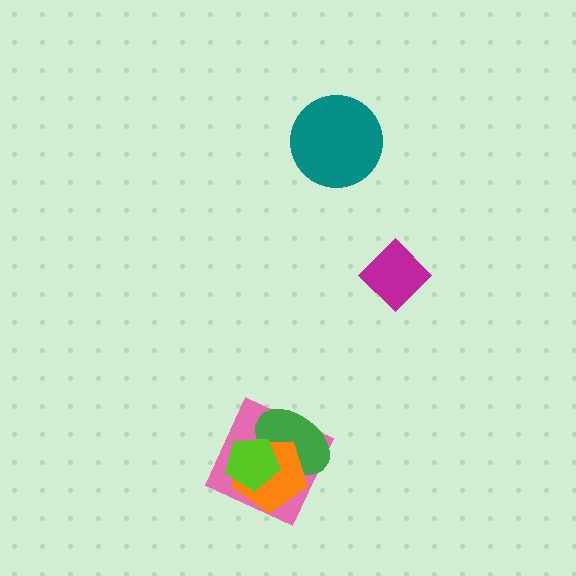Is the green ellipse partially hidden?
Yes, it is partially covered by another shape.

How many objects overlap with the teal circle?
0 objects overlap with the teal circle.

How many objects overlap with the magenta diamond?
0 objects overlap with the magenta diamond.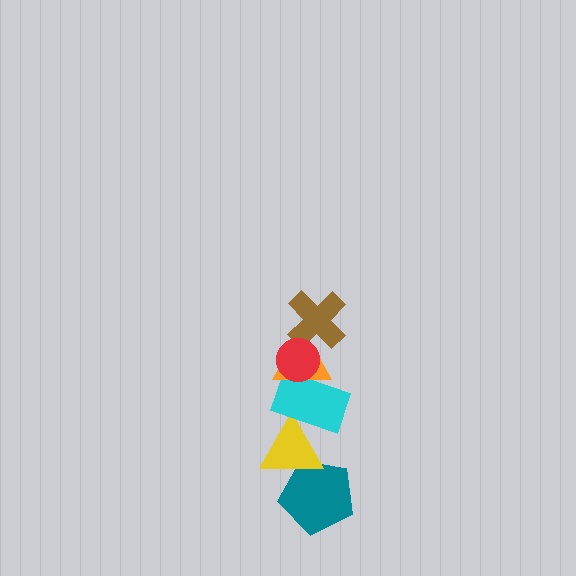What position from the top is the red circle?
The red circle is 1st from the top.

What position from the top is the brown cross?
The brown cross is 2nd from the top.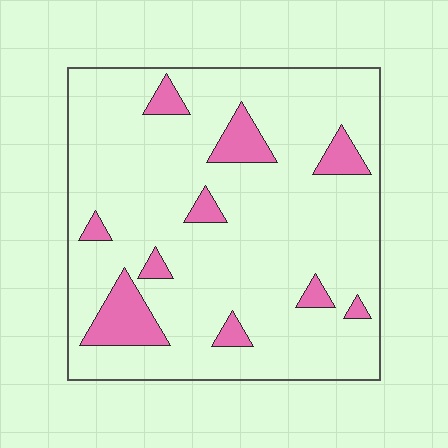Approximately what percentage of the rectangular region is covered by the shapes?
Approximately 15%.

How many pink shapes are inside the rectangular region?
10.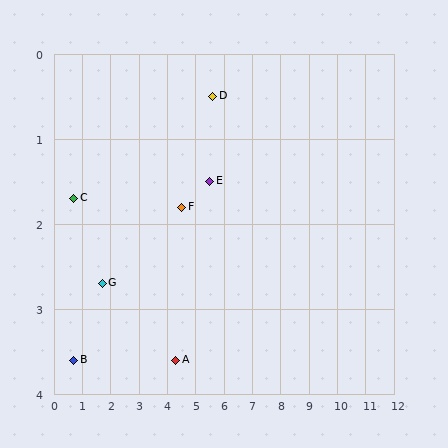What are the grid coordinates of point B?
Point B is at approximately (0.7, 3.6).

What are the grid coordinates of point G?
Point G is at approximately (1.7, 2.7).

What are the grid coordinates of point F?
Point F is at approximately (4.5, 1.8).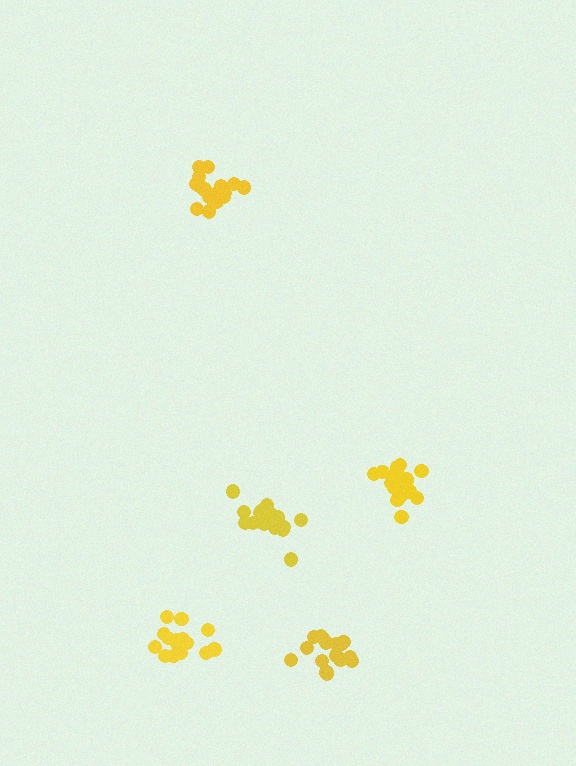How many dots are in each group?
Group 1: 20 dots, Group 2: 18 dots, Group 3: 19 dots, Group 4: 21 dots, Group 5: 16 dots (94 total).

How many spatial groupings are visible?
There are 5 spatial groupings.